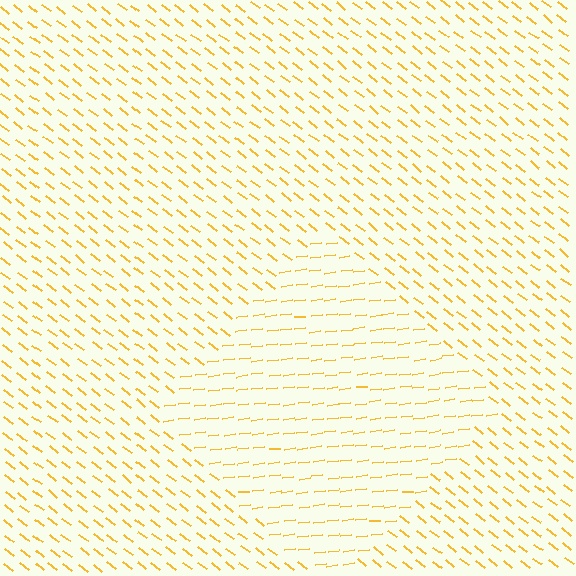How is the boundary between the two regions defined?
The boundary is defined purely by a change in line orientation (approximately 45 degrees difference). All lines are the same color and thickness.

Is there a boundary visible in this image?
Yes, there is a texture boundary formed by a change in line orientation.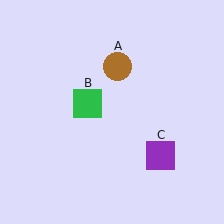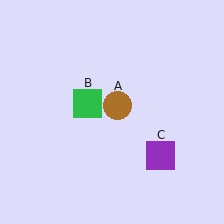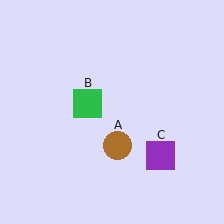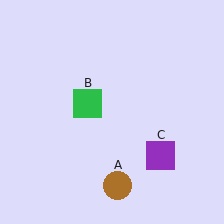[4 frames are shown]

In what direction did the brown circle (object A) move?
The brown circle (object A) moved down.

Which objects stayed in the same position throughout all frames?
Green square (object B) and purple square (object C) remained stationary.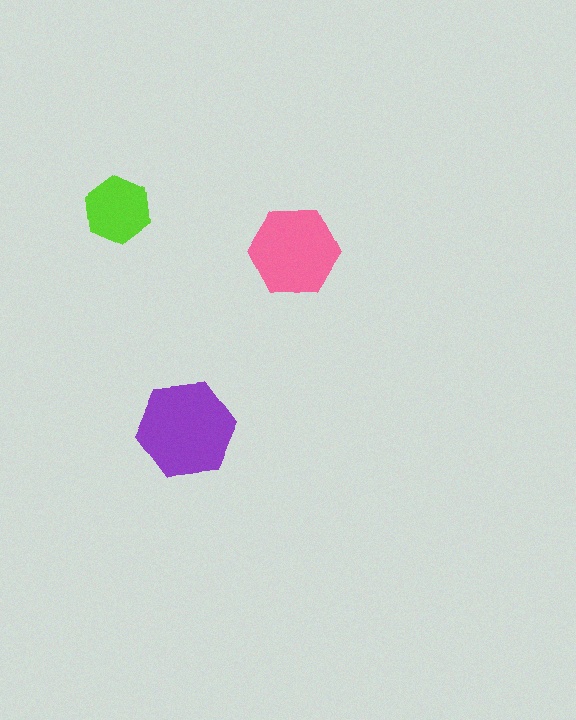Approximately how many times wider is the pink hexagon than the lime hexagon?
About 1.5 times wider.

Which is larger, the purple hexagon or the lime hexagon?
The purple one.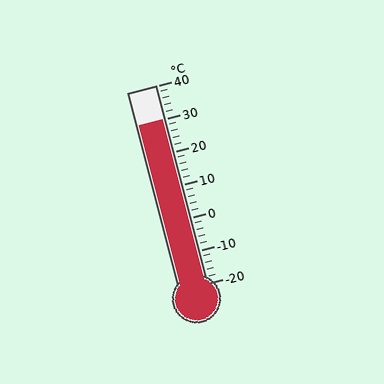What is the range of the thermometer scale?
The thermometer scale ranges from -20°C to 40°C.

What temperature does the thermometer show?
The thermometer shows approximately 30°C.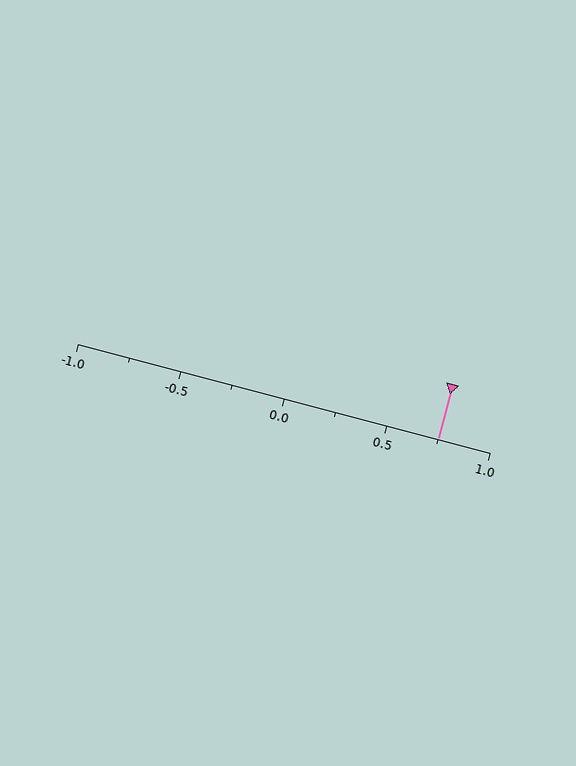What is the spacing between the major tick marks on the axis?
The major ticks are spaced 0.5 apart.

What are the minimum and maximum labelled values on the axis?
The axis runs from -1.0 to 1.0.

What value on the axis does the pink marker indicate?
The marker indicates approximately 0.75.